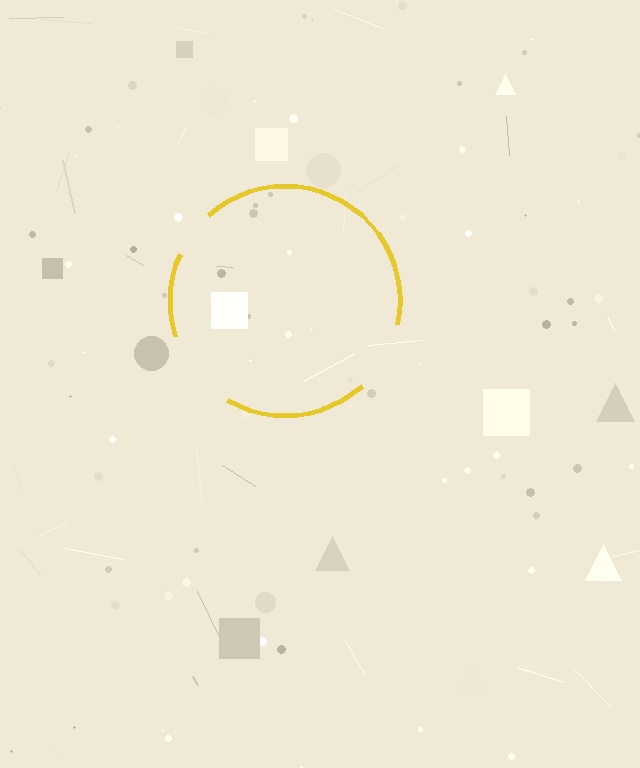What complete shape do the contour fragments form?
The contour fragments form a circle.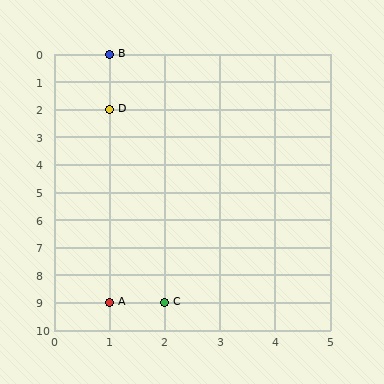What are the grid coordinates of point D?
Point D is at grid coordinates (1, 2).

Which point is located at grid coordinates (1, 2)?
Point D is at (1, 2).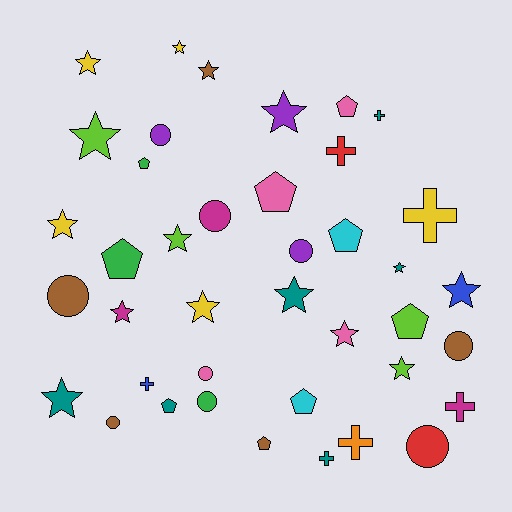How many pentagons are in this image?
There are 9 pentagons.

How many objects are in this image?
There are 40 objects.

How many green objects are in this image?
There are 3 green objects.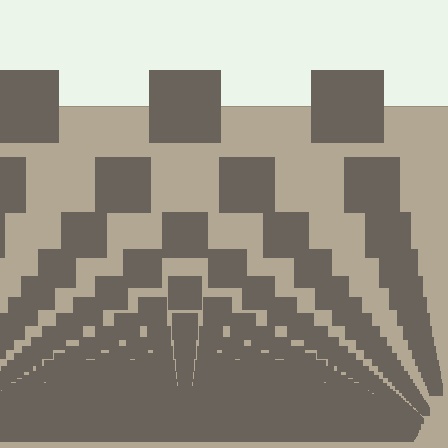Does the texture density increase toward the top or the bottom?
Density increases toward the bottom.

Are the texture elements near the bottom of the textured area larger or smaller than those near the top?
Smaller. The gradient is inverted — elements near the bottom are smaller and denser.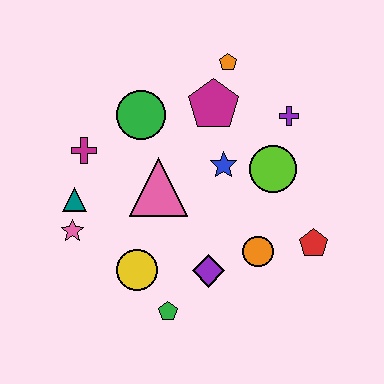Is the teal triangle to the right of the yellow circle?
No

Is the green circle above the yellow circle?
Yes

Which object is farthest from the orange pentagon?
The green pentagon is farthest from the orange pentagon.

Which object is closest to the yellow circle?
The green pentagon is closest to the yellow circle.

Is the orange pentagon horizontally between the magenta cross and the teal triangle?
No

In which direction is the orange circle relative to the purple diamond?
The orange circle is to the right of the purple diamond.